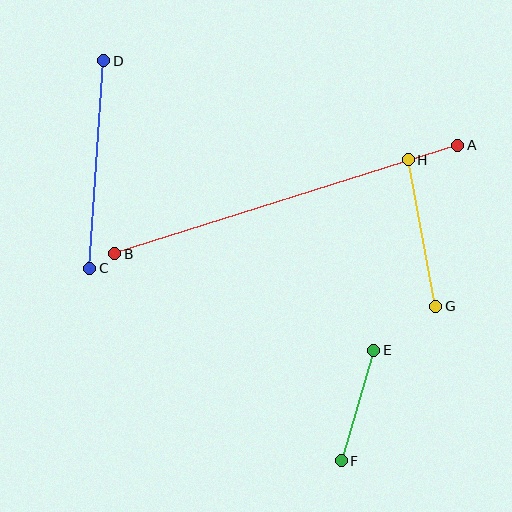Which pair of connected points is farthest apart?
Points A and B are farthest apart.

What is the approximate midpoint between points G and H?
The midpoint is at approximately (422, 233) pixels.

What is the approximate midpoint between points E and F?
The midpoint is at approximately (358, 405) pixels.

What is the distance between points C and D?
The distance is approximately 208 pixels.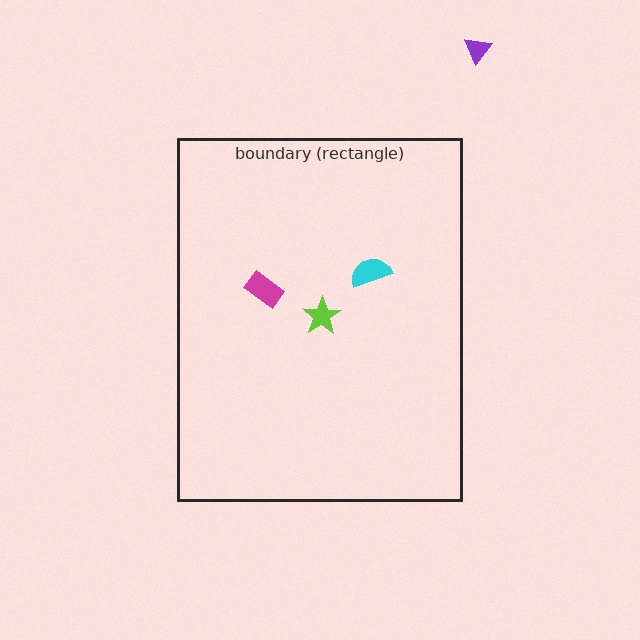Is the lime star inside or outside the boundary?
Inside.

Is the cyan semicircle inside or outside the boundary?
Inside.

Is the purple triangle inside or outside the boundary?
Outside.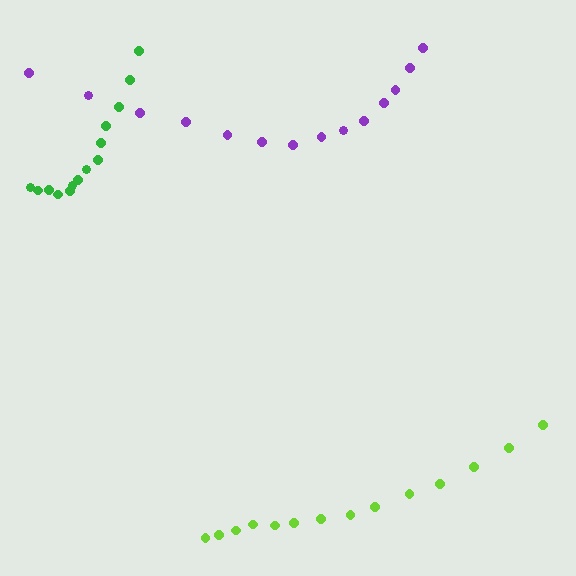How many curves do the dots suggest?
There are 3 distinct paths.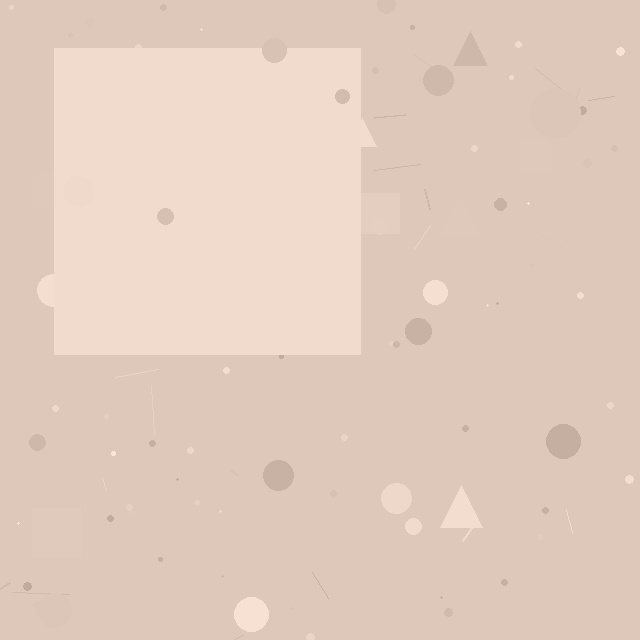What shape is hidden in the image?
A square is hidden in the image.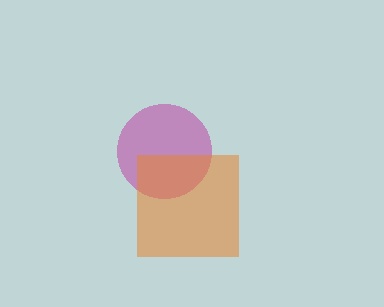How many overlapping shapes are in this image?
There are 2 overlapping shapes in the image.